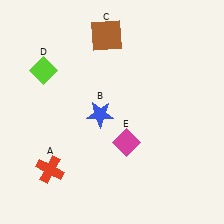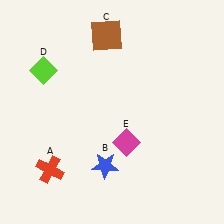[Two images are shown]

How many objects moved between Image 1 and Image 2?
1 object moved between the two images.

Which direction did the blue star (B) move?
The blue star (B) moved down.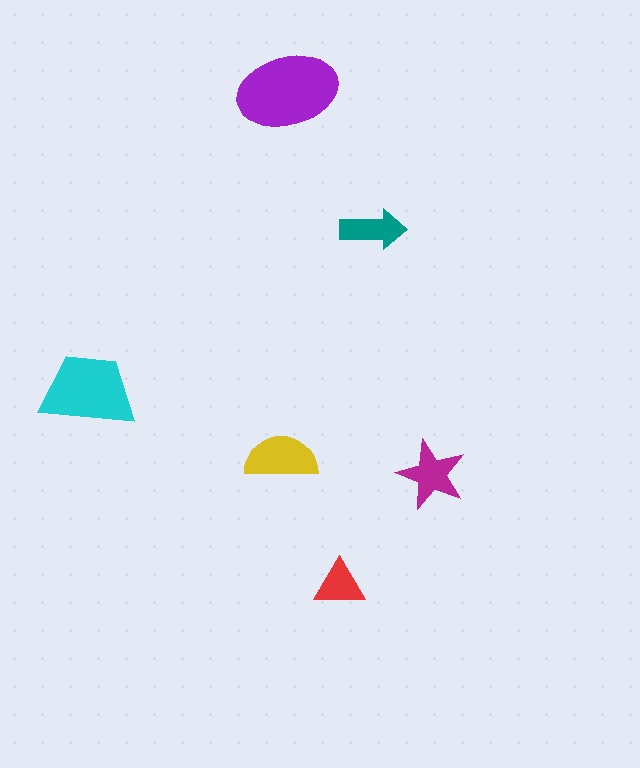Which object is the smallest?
The red triangle.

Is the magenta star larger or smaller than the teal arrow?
Larger.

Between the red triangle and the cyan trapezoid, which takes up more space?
The cyan trapezoid.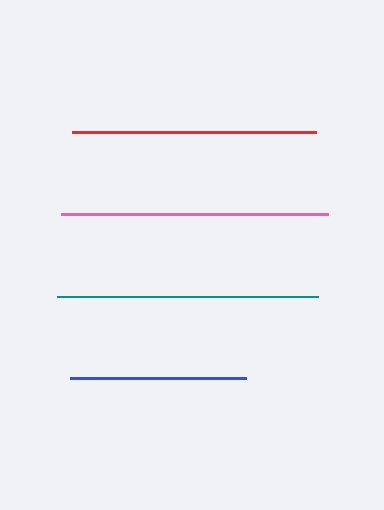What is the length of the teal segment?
The teal segment is approximately 261 pixels long.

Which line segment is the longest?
The pink line is the longest at approximately 267 pixels.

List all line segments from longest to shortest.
From longest to shortest: pink, teal, red, blue.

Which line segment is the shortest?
The blue line is the shortest at approximately 176 pixels.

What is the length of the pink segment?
The pink segment is approximately 267 pixels long.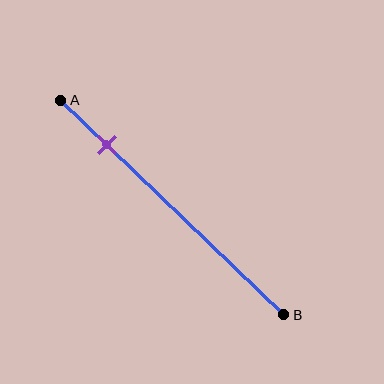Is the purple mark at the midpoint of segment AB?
No, the mark is at about 20% from A, not at the 50% midpoint.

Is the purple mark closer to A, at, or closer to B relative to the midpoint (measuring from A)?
The purple mark is closer to point A than the midpoint of segment AB.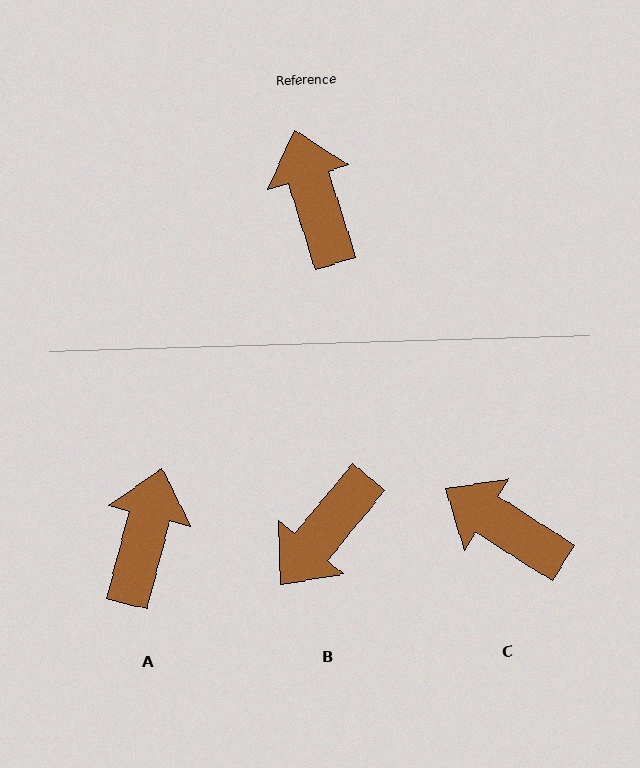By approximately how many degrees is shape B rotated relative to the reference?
Approximately 123 degrees counter-clockwise.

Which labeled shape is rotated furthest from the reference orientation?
B, about 123 degrees away.